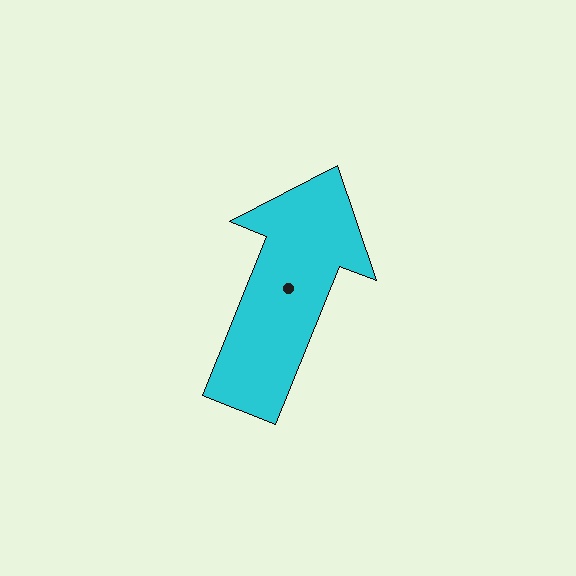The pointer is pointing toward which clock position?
Roughly 1 o'clock.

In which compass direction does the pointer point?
North.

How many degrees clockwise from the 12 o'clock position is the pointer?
Approximately 22 degrees.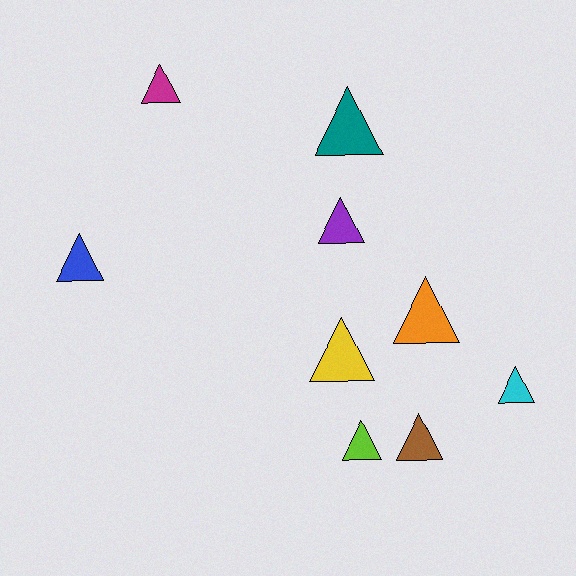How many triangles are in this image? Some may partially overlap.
There are 9 triangles.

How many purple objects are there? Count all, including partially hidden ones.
There is 1 purple object.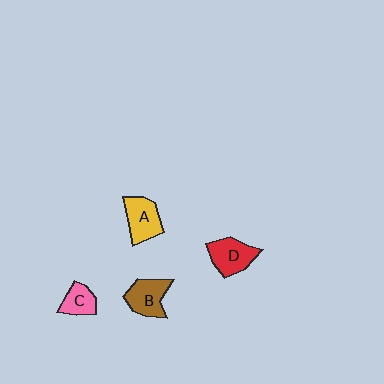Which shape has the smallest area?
Shape C (pink).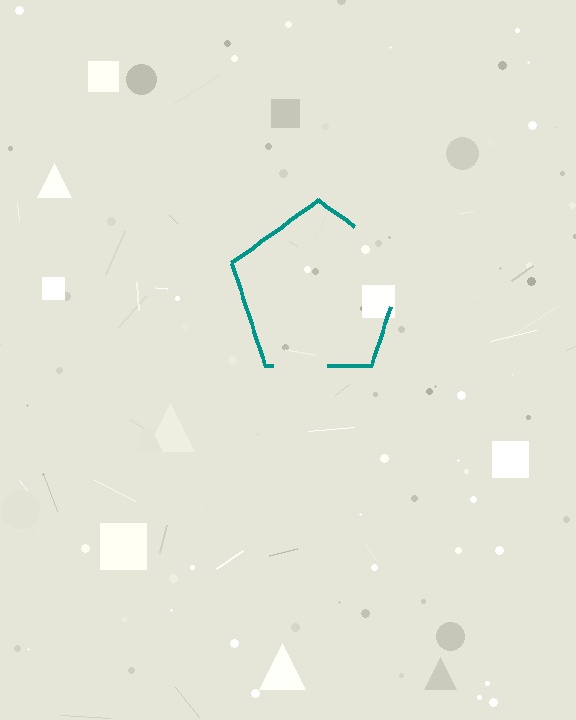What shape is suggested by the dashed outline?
The dashed outline suggests a pentagon.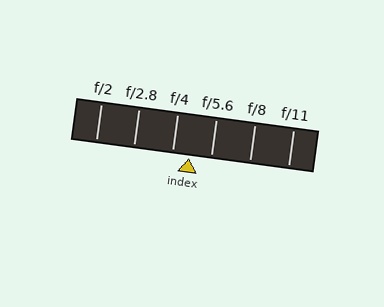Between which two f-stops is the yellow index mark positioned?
The index mark is between f/4 and f/5.6.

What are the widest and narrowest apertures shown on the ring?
The widest aperture shown is f/2 and the narrowest is f/11.